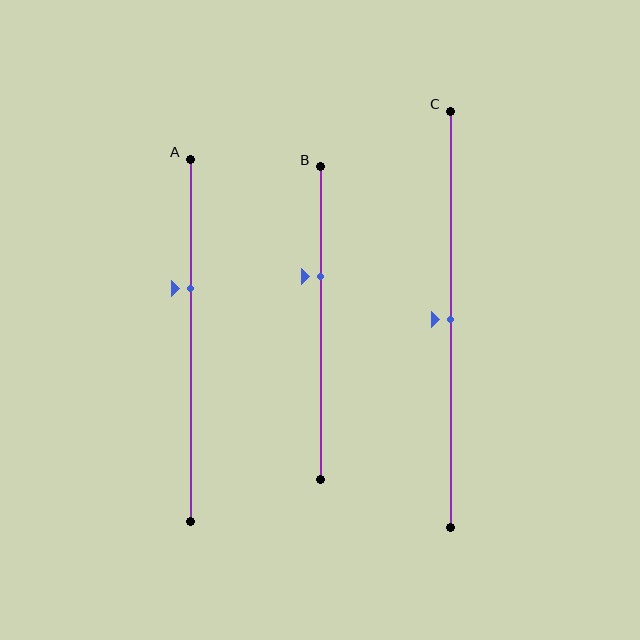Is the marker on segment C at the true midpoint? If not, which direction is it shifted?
Yes, the marker on segment C is at the true midpoint.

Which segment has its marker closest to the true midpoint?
Segment C has its marker closest to the true midpoint.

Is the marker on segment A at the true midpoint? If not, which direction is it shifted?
No, the marker on segment A is shifted upward by about 14% of the segment length.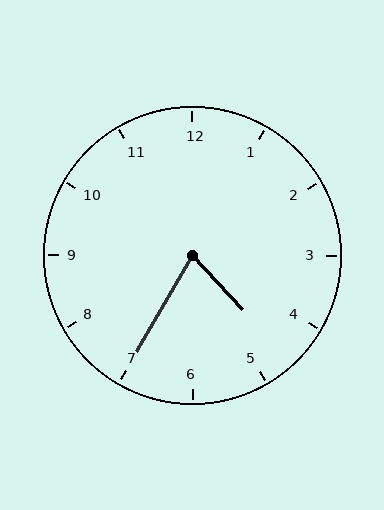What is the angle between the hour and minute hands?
Approximately 72 degrees.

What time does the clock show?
4:35.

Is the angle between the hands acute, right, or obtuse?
It is acute.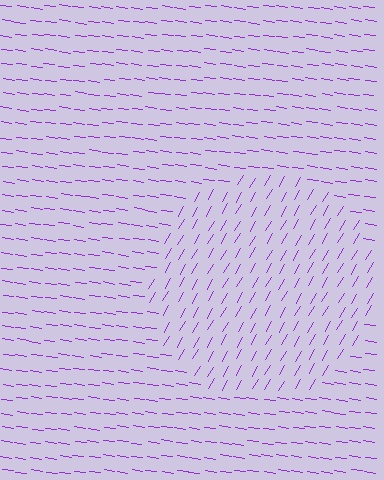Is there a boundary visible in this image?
Yes, there is a texture boundary formed by a change in line orientation.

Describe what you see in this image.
The image is filled with small purple line segments. A circle region in the image has lines oriented differently from the surrounding lines, creating a visible texture boundary.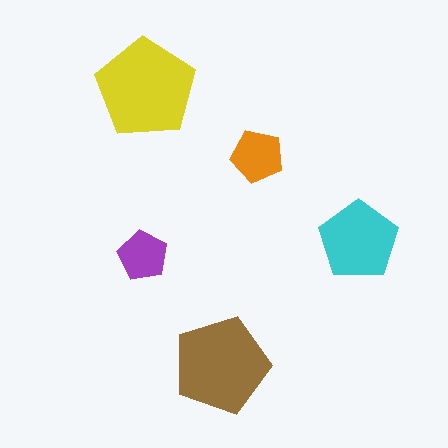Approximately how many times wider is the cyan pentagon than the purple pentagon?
About 1.5 times wider.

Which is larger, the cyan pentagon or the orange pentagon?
The cyan one.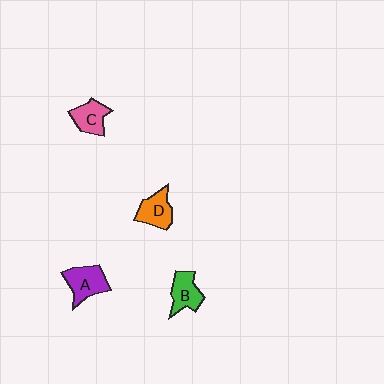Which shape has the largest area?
Shape A (purple).